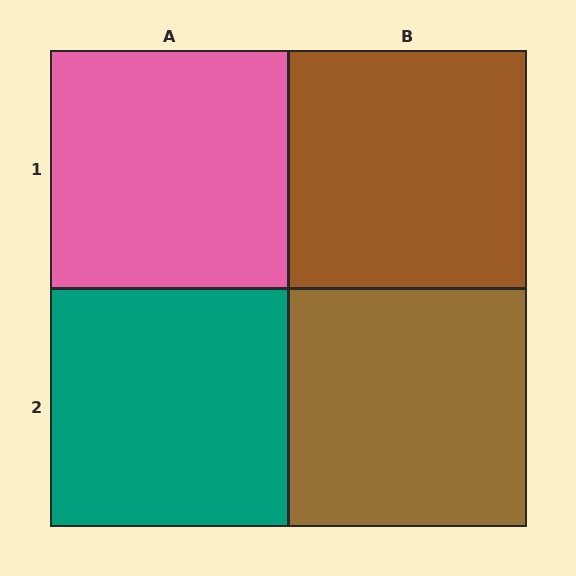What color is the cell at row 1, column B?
Brown.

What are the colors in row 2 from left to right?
Teal, brown.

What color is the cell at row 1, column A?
Pink.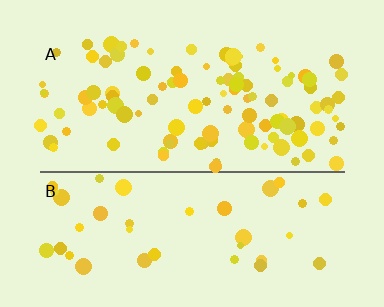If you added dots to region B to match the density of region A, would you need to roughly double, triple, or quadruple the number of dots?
Approximately triple.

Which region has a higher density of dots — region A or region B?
A (the top).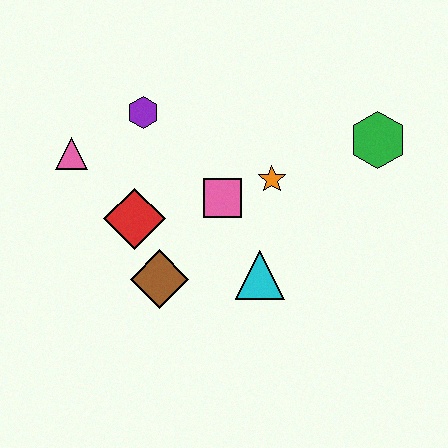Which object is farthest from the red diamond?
The green hexagon is farthest from the red diamond.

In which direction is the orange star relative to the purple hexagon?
The orange star is to the right of the purple hexagon.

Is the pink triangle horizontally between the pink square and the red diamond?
No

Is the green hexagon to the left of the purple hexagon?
No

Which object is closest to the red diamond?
The brown diamond is closest to the red diamond.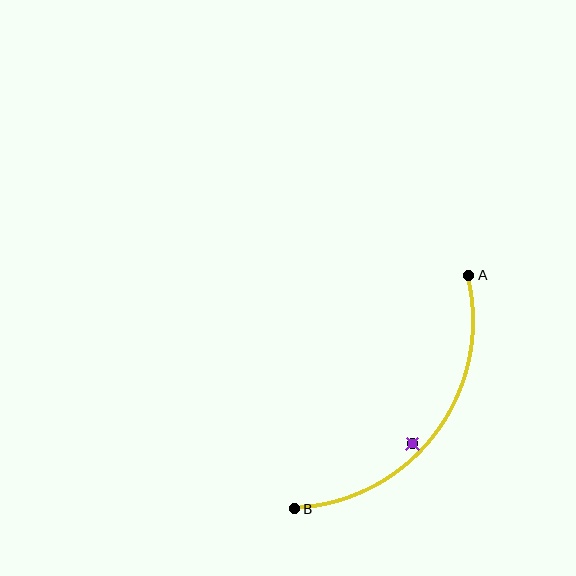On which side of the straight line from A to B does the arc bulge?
The arc bulges below and to the right of the straight line connecting A and B.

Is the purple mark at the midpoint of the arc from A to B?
No — the purple mark does not lie on the arc at all. It sits slightly inside the curve.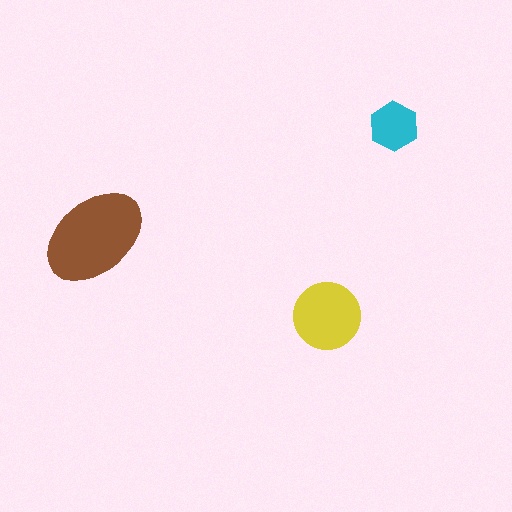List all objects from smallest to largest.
The cyan hexagon, the yellow circle, the brown ellipse.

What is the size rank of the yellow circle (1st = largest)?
2nd.